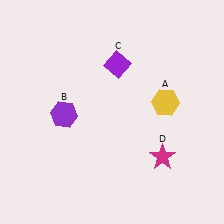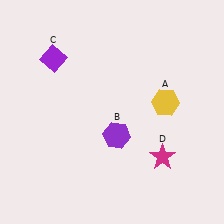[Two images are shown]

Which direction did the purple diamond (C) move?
The purple diamond (C) moved left.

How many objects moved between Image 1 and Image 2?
2 objects moved between the two images.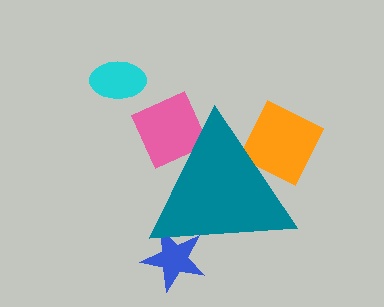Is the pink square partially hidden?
Yes, the pink square is partially hidden behind the teal triangle.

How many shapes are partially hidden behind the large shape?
3 shapes are partially hidden.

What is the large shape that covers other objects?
A teal triangle.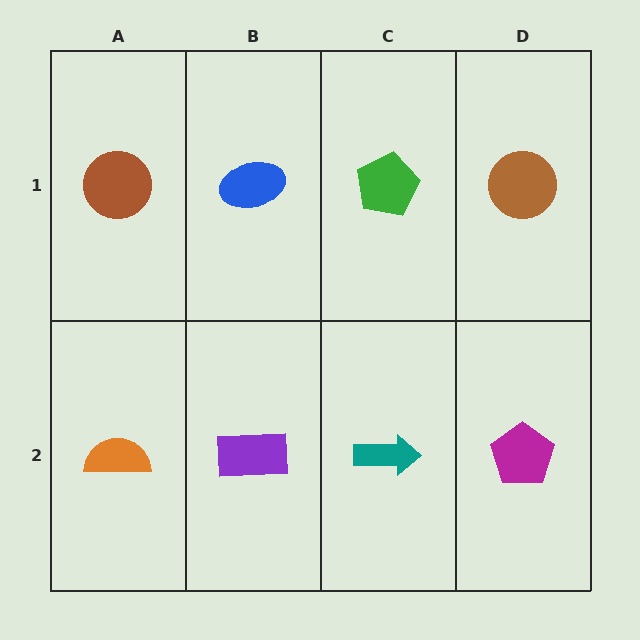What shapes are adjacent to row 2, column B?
A blue ellipse (row 1, column B), an orange semicircle (row 2, column A), a teal arrow (row 2, column C).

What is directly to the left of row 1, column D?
A green pentagon.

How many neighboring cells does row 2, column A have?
2.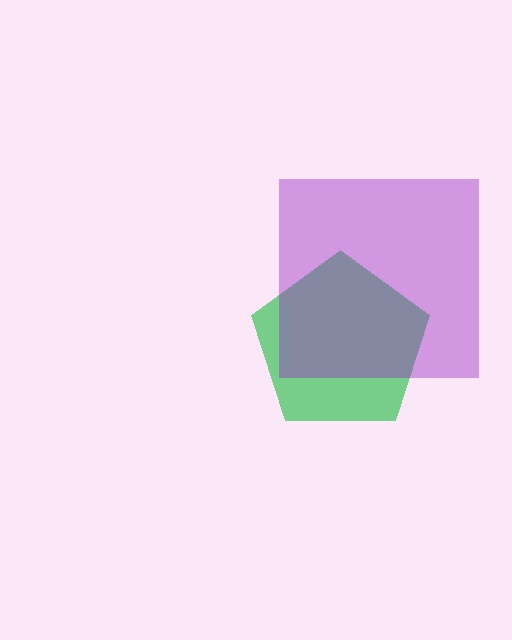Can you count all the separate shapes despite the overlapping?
Yes, there are 2 separate shapes.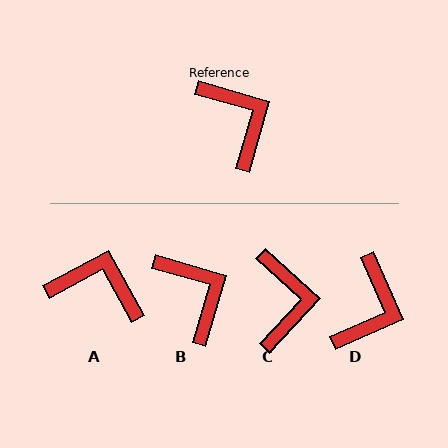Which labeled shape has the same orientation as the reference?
B.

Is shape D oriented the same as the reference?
No, it is off by about 50 degrees.